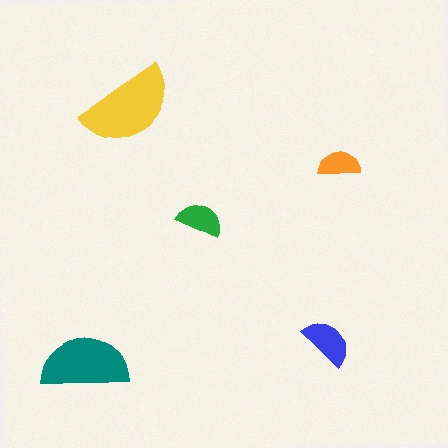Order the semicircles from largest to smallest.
the yellow one, the teal one, the blue one, the green one, the orange one.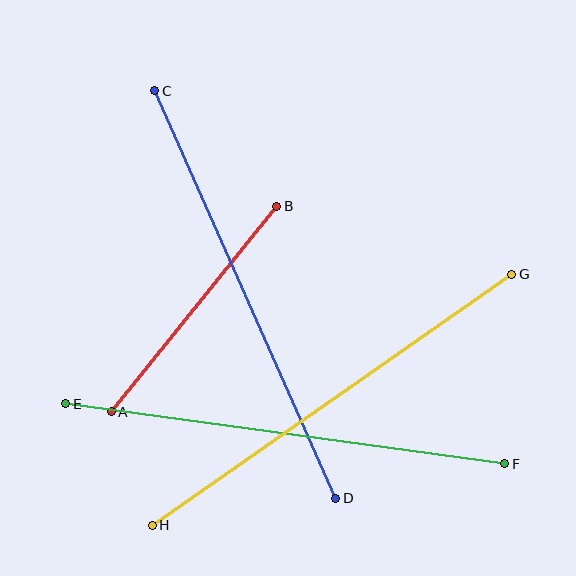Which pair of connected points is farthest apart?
Points C and D are farthest apart.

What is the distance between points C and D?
The distance is approximately 445 pixels.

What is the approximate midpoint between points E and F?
The midpoint is at approximately (285, 434) pixels.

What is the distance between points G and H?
The distance is approximately 438 pixels.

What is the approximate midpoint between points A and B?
The midpoint is at approximately (194, 309) pixels.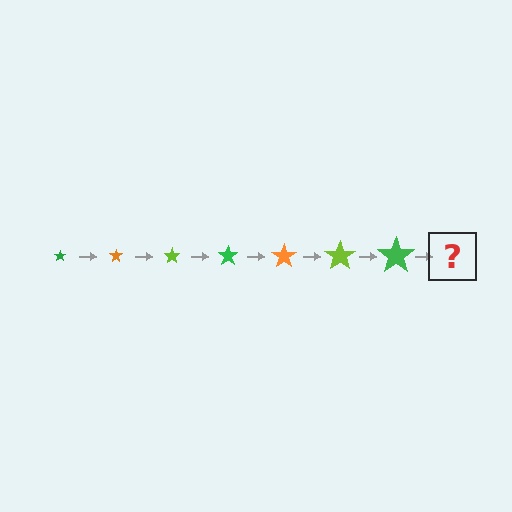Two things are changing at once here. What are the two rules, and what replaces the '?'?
The two rules are that the star grows larger each step and the color cycles through green, orange, and lime. The '?' should be an orange star, larger than the previous one.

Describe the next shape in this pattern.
It should be an orange star, larger than the previous one.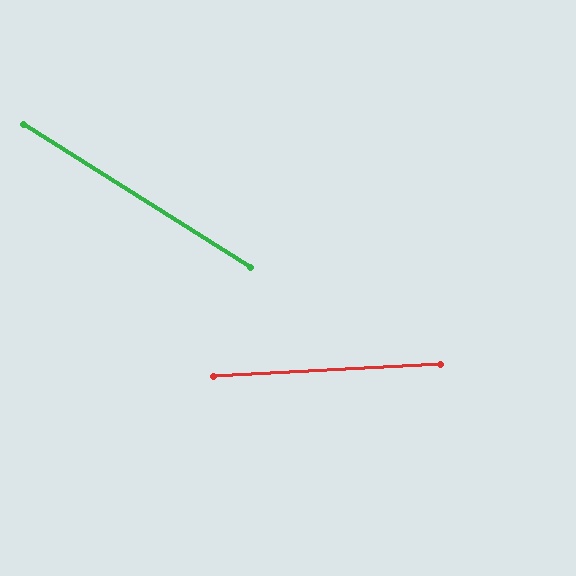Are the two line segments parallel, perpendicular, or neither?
Neither parallel nor perpendicular — they differ by about 35°.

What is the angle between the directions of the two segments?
Approximately 35 degrees.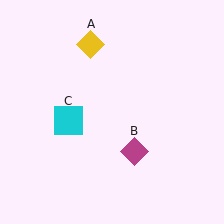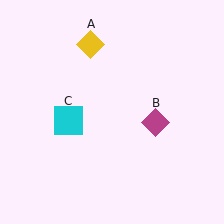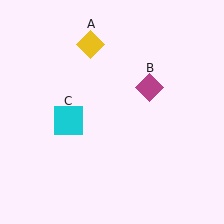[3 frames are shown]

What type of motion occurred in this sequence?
The magenta diamond (object B) rotated counterclockwise around the center of the scene.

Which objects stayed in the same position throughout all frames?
Yellow diamond (object A) and cyan square (object C) remained stationary.